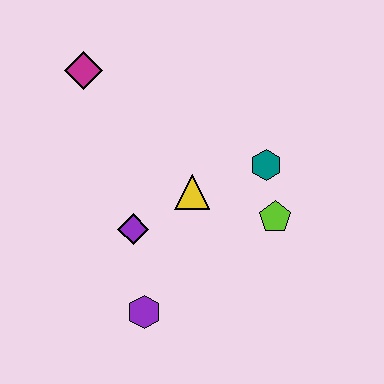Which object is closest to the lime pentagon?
The teal hexagon is closest to the lime pentagon.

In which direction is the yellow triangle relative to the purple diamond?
The yellow triangle is to the right of the purple diamond.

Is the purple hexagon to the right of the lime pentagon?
No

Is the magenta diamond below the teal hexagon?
No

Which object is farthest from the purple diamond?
The magenta diamond is farthest from the purple diamond.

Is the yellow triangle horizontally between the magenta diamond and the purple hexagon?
No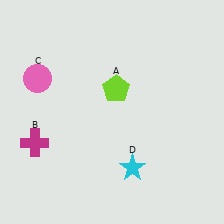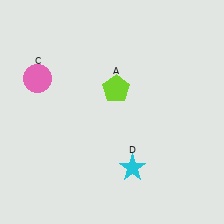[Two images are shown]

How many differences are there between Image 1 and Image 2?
There is 1 difference between the two images.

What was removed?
The magenta cross (B) was removed in Image 2.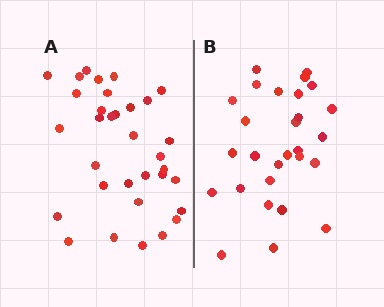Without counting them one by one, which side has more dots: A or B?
Region A (the left region) has more dots.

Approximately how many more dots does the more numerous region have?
Region A has about 5 more dots than region B.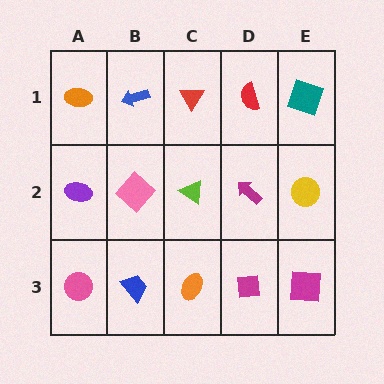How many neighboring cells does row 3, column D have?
3.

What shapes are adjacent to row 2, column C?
A red triangle (row 1, column C), an orange ellipse (row 3, column C), a pink diamond (row 2, column B), a magenta arrow (row 2, column D).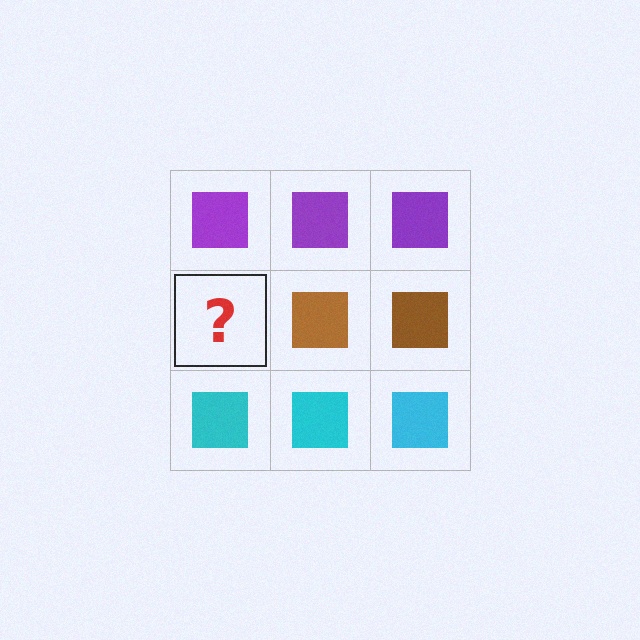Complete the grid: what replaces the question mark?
The question mark should be replaced with a brown square.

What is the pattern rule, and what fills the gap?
The rule is that each row has a consistent color. The gap should be filled with a brown square.